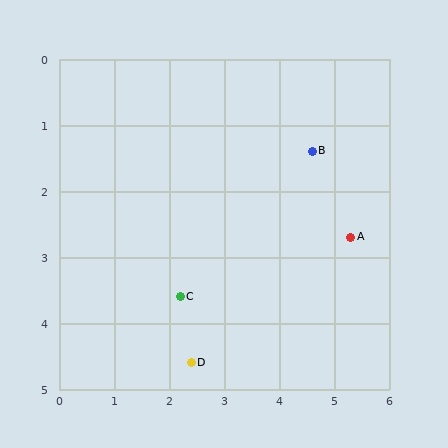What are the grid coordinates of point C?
Point C is at approximately (2.2, 3.6).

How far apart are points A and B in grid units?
Points A and B are about 1.5 grid units apart.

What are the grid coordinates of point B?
Point B is at approximately (4.6, 1.4).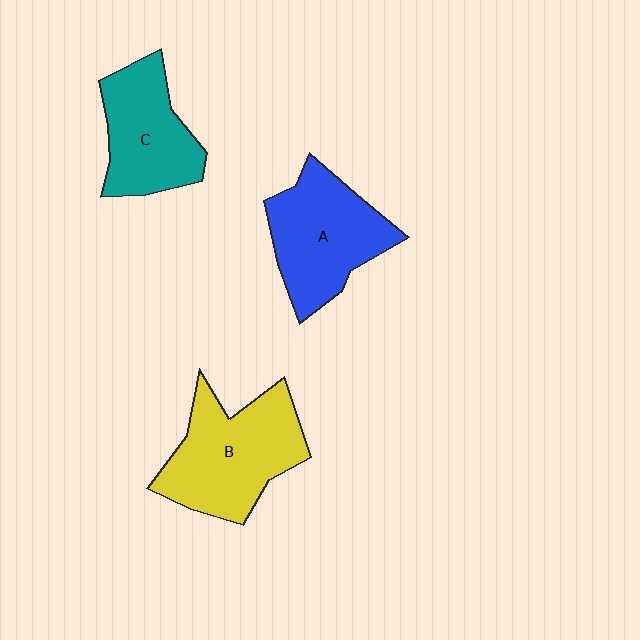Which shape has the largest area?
Shape B (yellow).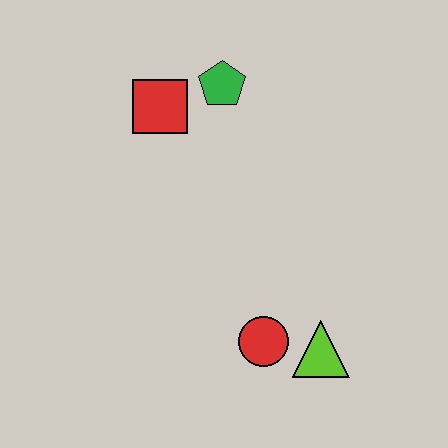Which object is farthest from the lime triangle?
The red square is farthest from the lime triangle.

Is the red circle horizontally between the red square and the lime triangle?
Yes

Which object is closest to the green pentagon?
The red square is closest to the green pentagon.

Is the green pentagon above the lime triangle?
Yes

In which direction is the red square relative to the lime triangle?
The red square is above the lime triangle.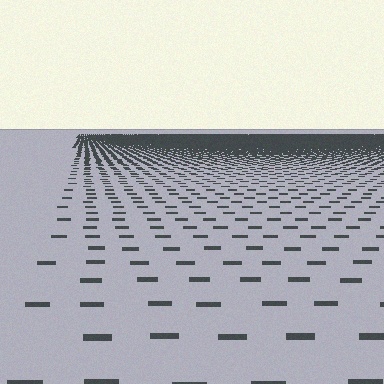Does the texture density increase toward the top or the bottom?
Density increases toward the top.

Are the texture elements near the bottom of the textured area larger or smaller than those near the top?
Larger. Near the bottom, elements are closer to the viewer and appear at a bigger on-screen size.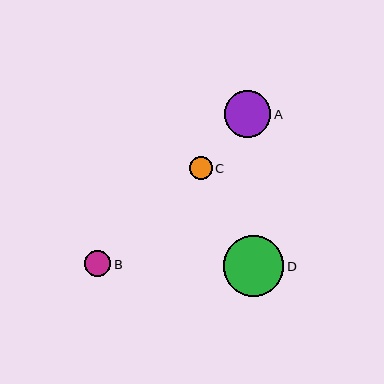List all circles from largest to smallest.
From largest to smallest: D, A, B, C.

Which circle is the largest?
Circle D is the largest with a size of approximately 61 pixels.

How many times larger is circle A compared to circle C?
Circle A is approximately 2.0 times the size of circle C.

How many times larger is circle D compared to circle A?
Circle D is approximately 1.3 times the size of circle A.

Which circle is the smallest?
Circle C is the smallest with a size of approximately 23 pixels.